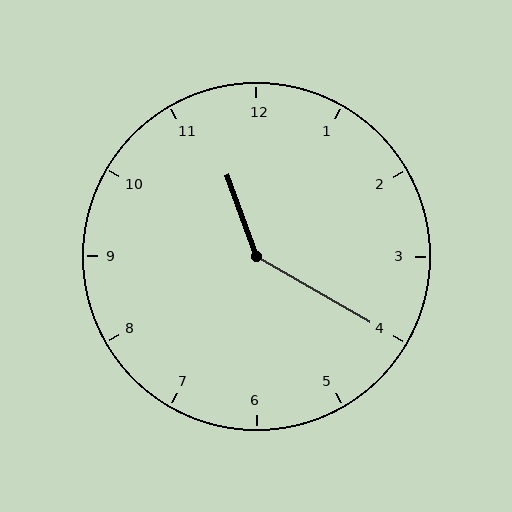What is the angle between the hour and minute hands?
Approximately 140 degrees.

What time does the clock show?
11:20.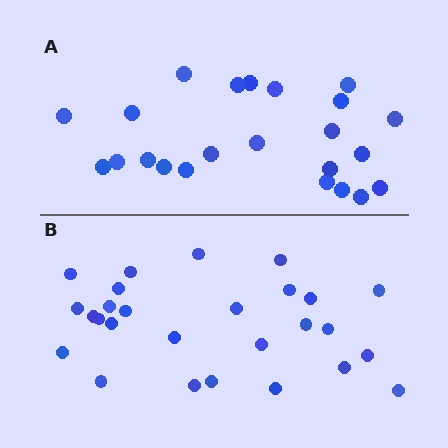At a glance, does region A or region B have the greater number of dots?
Region B (the bottom region) has more dots.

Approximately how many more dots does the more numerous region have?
Region B has about 4 more dots than region A.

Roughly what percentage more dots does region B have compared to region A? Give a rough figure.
About 15% more.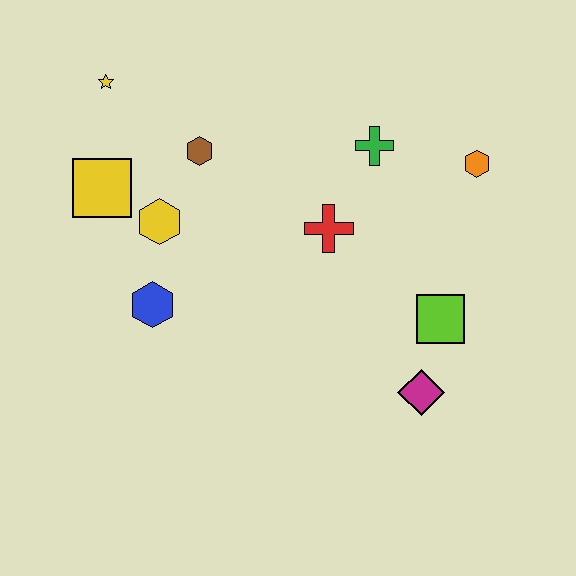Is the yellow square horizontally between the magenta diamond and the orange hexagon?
No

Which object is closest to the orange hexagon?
The green cross is closest to the orange hexagon.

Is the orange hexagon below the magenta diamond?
No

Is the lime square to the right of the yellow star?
Yes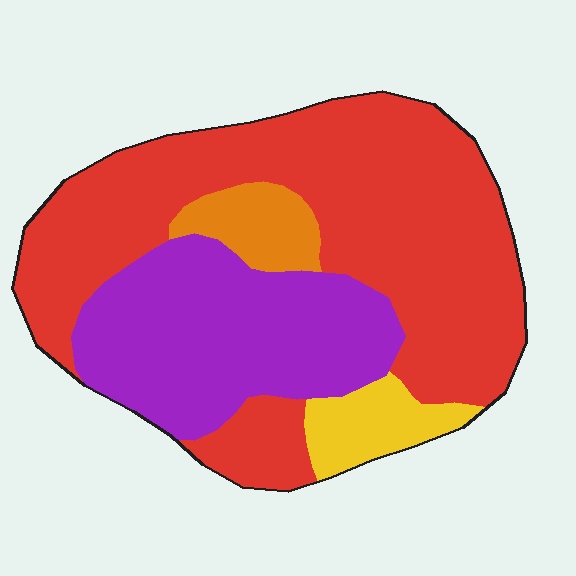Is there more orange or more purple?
Purple.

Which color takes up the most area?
Red, at roughly 55%.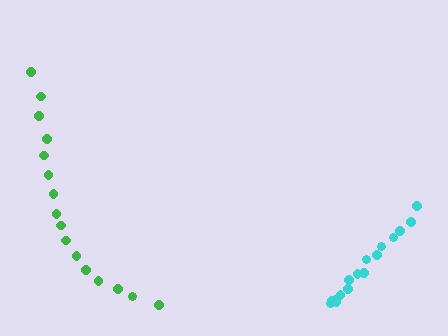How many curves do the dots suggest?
There are 2 distinct paths.